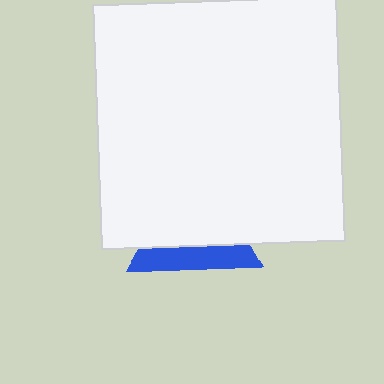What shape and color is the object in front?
The object in front is a white square.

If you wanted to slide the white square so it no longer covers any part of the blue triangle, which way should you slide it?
Slide it up — that is the most direct way to separate the two shapes.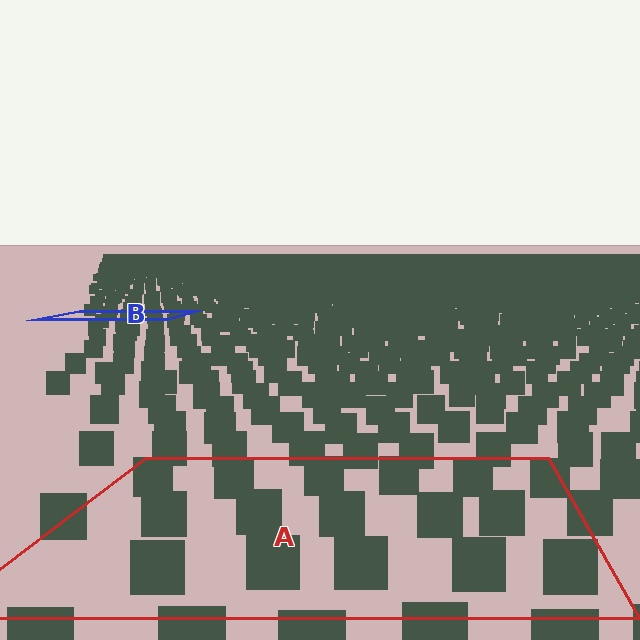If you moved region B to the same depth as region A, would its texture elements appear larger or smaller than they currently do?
They would appear larger. At a closer depth, the same texture elements are projected at a bigger on-screen size.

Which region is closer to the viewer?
Region A is closer. The texture elements there are larger and more spread out.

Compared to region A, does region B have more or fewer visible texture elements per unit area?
Region B has more texture elements per unit area — they are packed more densely because it is farther away.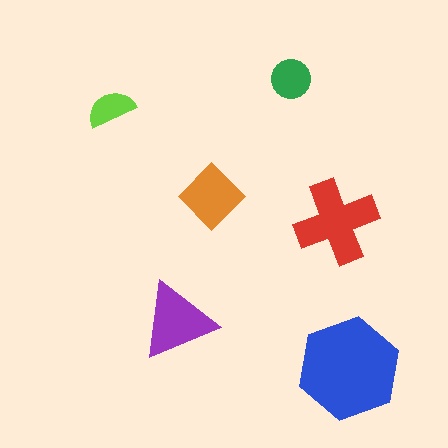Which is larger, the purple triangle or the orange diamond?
The purple triangle.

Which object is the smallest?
The lime semicircle.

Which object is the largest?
The blue hexagon.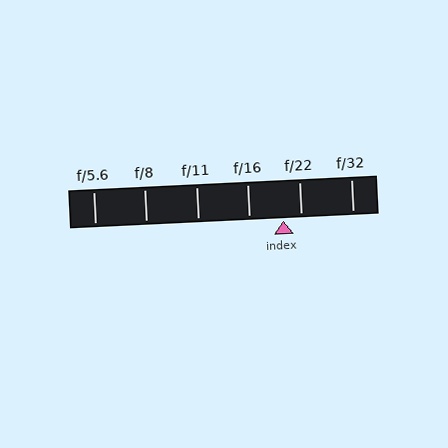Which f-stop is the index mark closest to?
The index mark is closest to f/22.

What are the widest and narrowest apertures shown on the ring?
The widest aperture shown is f/5.6 and the narrowest is f/32.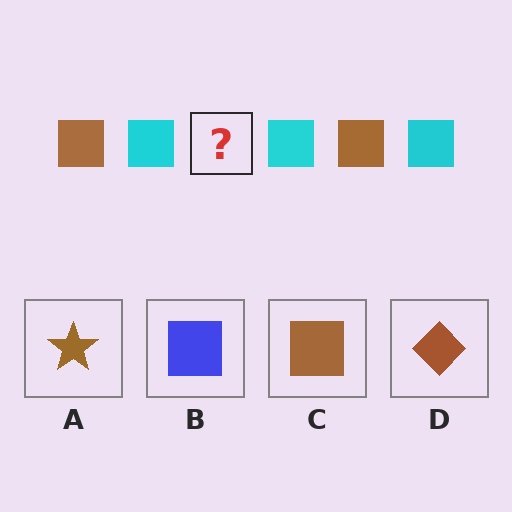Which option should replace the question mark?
Option C.